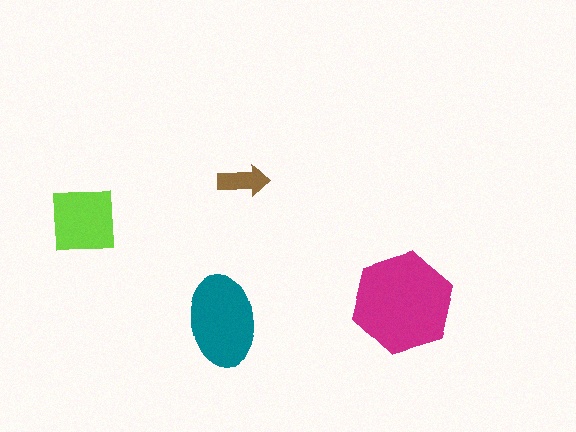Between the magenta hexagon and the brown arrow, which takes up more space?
The magenta hexagon.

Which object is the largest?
The magenta hexagon.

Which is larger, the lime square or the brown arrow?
The lime square.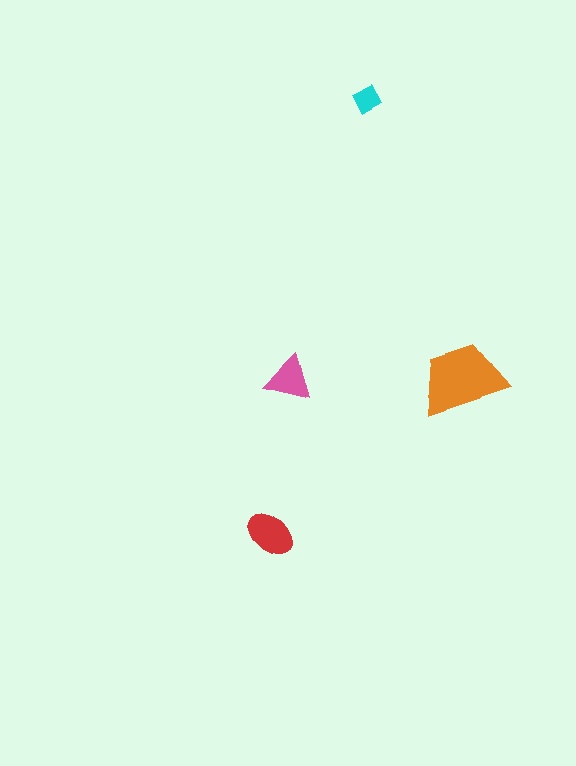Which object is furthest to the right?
The orange trapezoid is rightmost.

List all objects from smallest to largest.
The cyan diamond, the pink triangle, the red ellipse, the orange trapezoid.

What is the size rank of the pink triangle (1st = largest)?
3rd.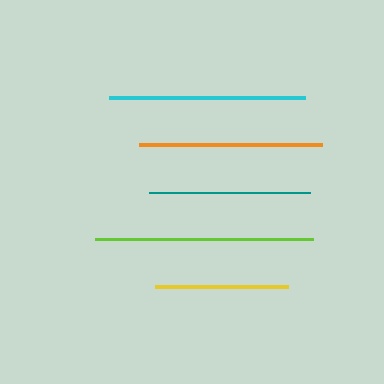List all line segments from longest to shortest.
From longest to shortest: lime, cyan, orange, teal, yellow.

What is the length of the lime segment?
The lime segment is approximately 218 pixels long.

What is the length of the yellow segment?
The yellow segment is approximately 133 pixels long.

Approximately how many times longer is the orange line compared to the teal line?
The orange line is approximately 1.1 times the length of the teal line.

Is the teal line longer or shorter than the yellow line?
The teal line is longer than the yellow line.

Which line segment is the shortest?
The yellow line is the shortest at approximately 133 pixels.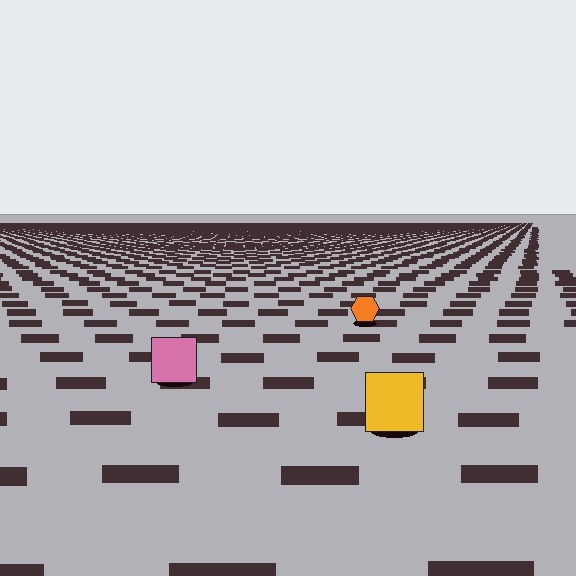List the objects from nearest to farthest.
From nearest to farthest: the yellow square, the pink square, the orange hexagon.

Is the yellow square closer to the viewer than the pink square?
Yes. The yellow square is closer — you can tell from the texture gradient: the ground texture is coarser near it.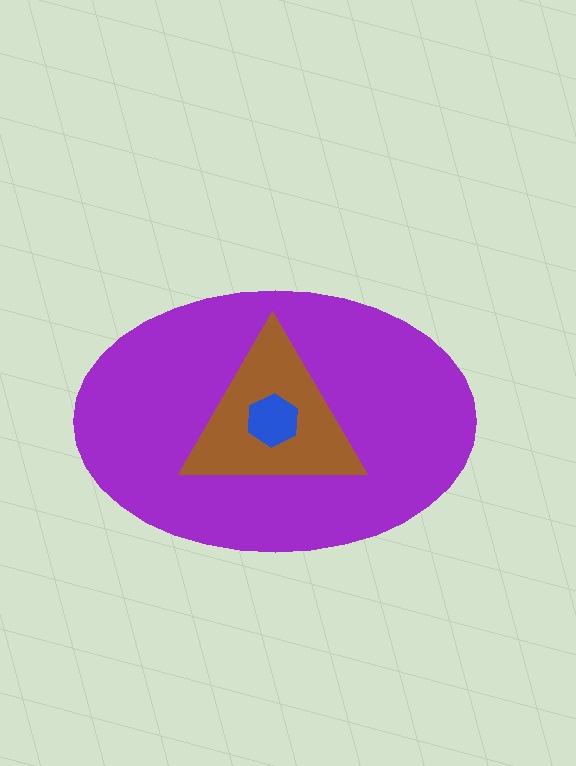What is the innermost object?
The blue hexagon.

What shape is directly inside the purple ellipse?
The brown triangle.